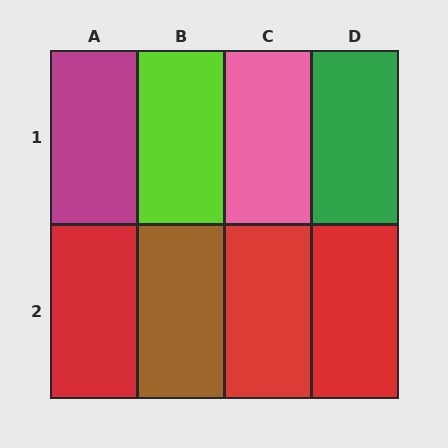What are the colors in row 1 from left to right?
Magenta, lime, pink, green.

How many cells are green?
1 cell is green.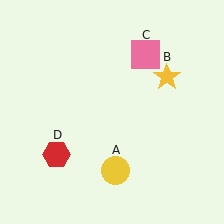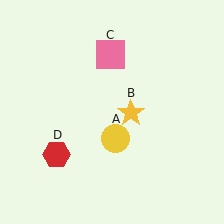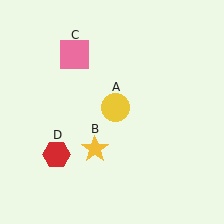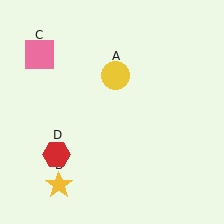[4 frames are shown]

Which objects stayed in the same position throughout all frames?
Red hexagon (object D) remained stationary.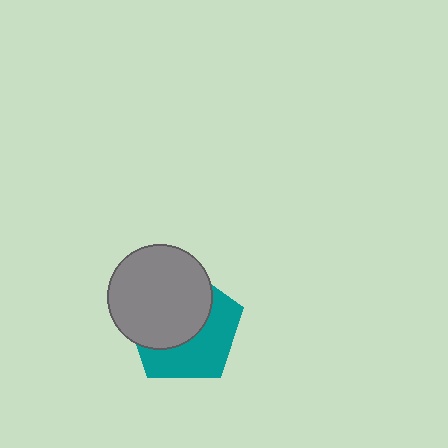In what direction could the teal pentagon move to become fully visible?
The teal pentagon could move toward the lower-right. That would shift it out from behind the gray circle entirely.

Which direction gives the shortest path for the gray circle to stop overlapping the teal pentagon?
Moving toward the upper-left gives the shortest separation.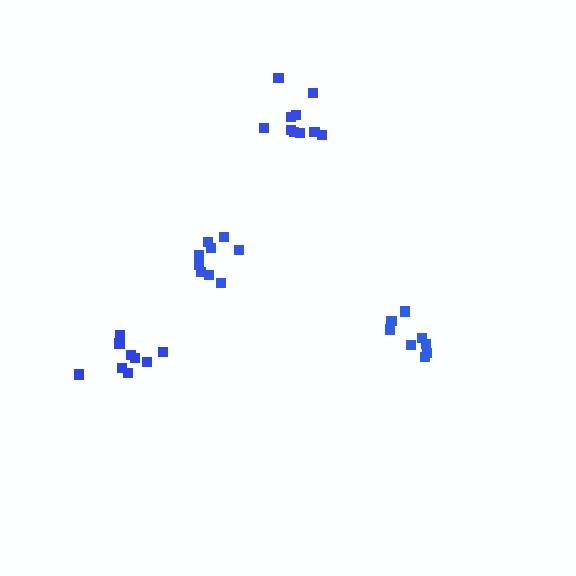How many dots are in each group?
Group 1: 8 dots, Group 2: 10 dots, Group 3: 9 dots, Group 4: 10 dots (37 total).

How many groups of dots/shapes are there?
There are 4 groups.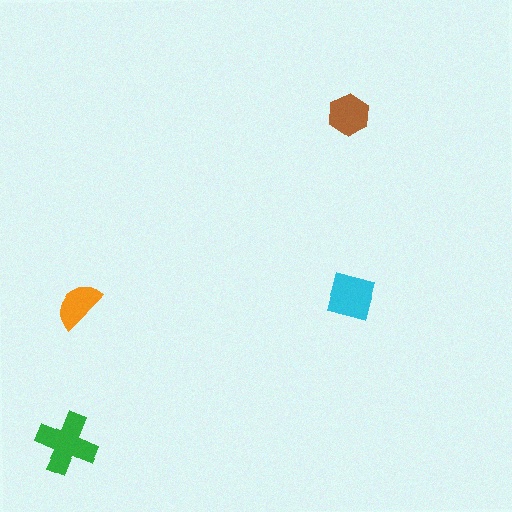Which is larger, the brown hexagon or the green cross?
The green cross.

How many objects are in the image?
There are 4 objects in the image.